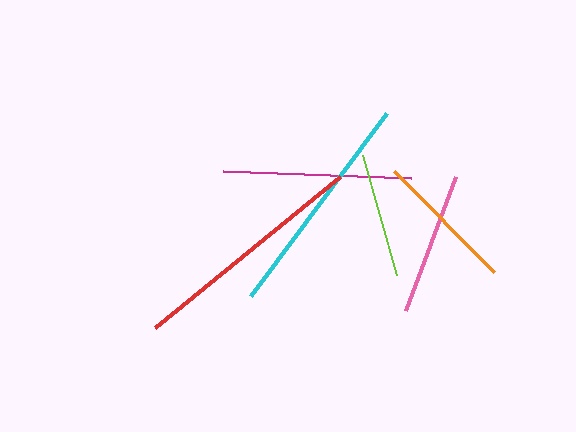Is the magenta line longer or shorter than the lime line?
The magenta line is longer than the lime line.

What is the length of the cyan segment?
The cyan segment is approximately 229 pixels long.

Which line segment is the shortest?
The lime line is the shortest at approximately 125 pixels.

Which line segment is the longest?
The red line is the longest at approximately 239 pixels.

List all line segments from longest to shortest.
From longest to shortest: red, cyan, magenta, pink, orange, lime.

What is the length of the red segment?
The red segment is approximately 239 pixels long.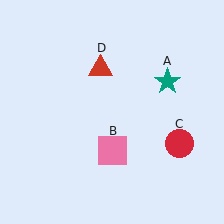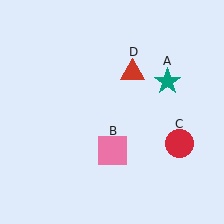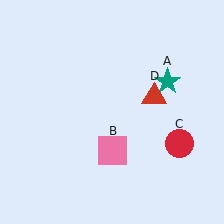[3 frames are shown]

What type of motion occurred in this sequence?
The red triangle (object D) rotated clockwise around the center of the scene.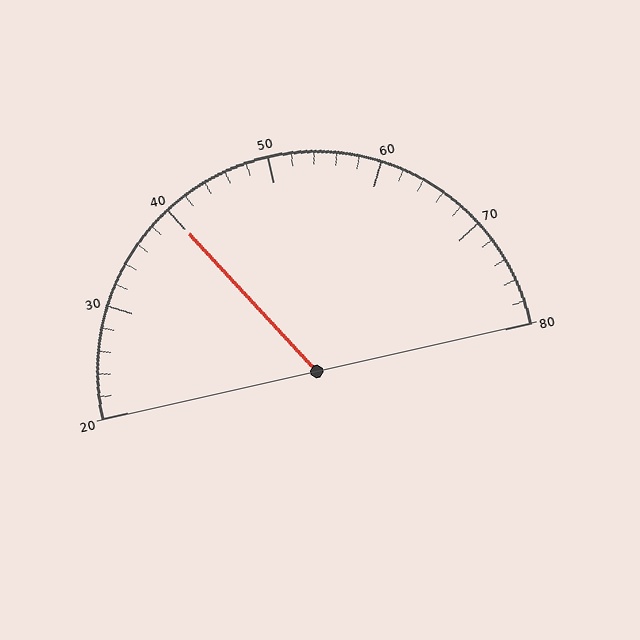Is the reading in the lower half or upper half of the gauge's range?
The reading is in the lower half of the range (20 to 80).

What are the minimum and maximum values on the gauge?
The gauge ranges from 20 to 80.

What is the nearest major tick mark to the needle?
The nearest major tick mark is 40.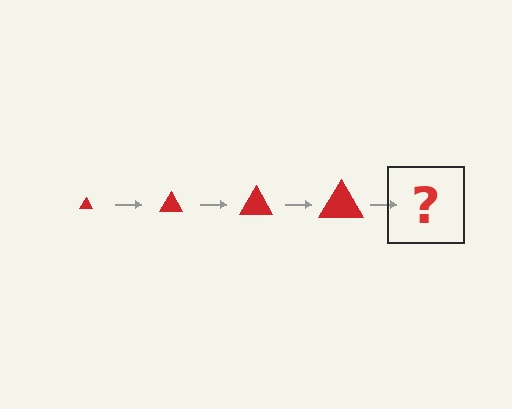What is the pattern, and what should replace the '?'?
The pattern is that the triangle gets progressively larger each step. The '?' should be a red triangle, larger than the previous one.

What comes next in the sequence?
The next element should be a red triangle, larger than the previous one.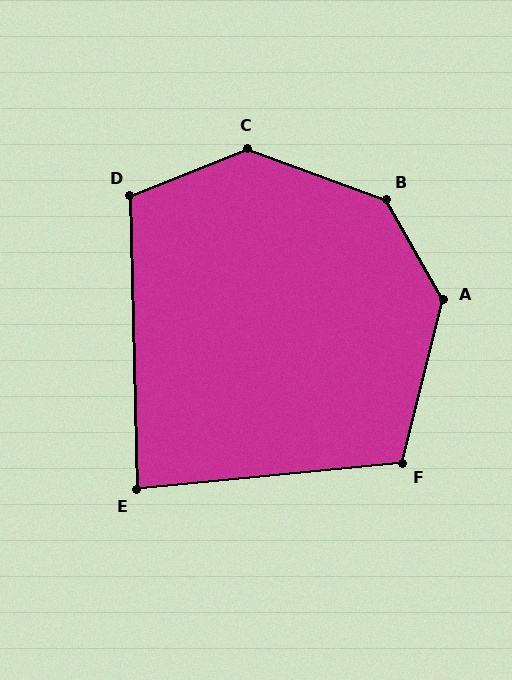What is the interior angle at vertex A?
Approximately 136 degrees (obtuse).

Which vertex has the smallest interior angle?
E, at approximately 86 degrees.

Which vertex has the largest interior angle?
B, at approximately 140 degrees.